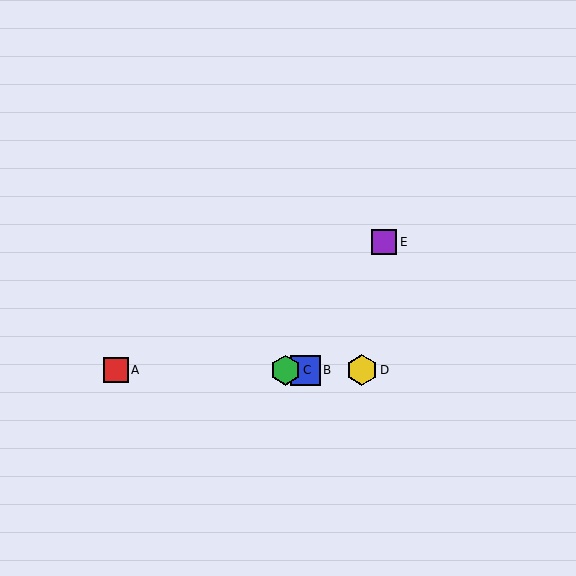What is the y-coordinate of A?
Object A is at y≈370.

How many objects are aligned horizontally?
4 objects (A, B, C, D) are aligned horizontally.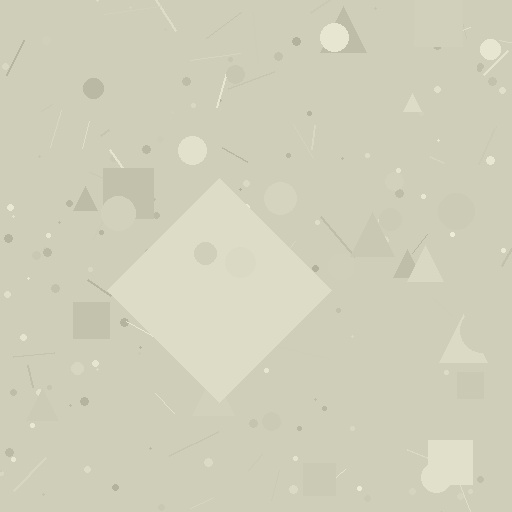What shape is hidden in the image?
A diamond is hidden in the image.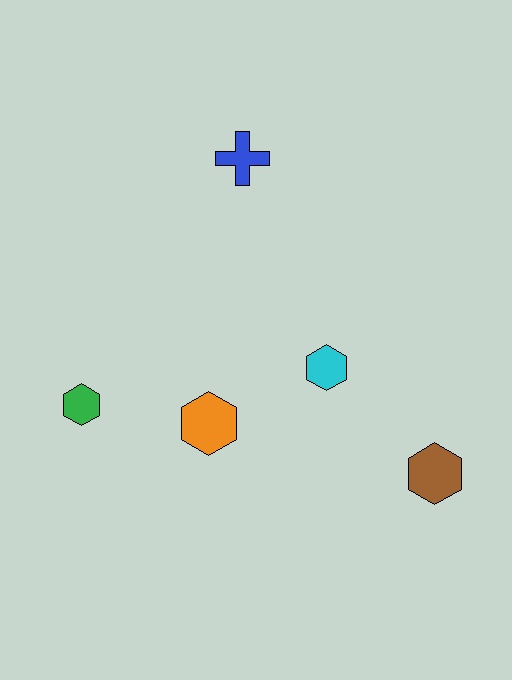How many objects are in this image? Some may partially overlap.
There are 5 objects.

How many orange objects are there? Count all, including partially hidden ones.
There is 1 orange object.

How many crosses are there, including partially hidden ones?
There is 1 cross.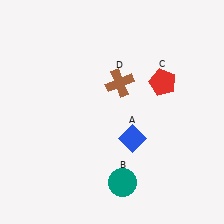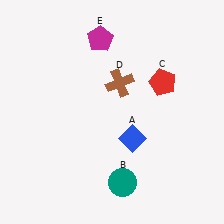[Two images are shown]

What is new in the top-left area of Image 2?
A magenta pentagon (E) was added in the top-left area of Image 2.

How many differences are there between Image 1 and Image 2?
There is 1 difference between the two images.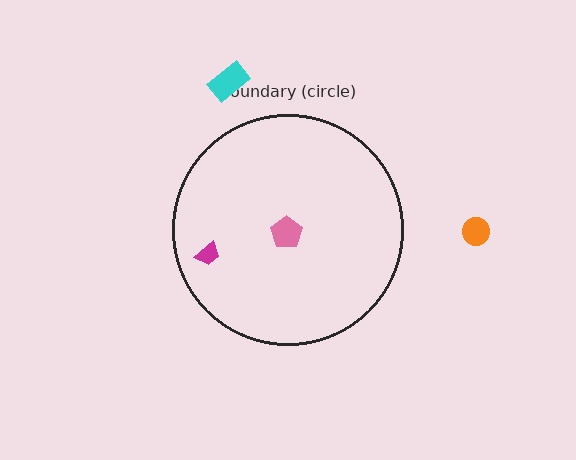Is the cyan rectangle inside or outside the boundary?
Outside.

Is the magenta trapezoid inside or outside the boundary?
Inside.